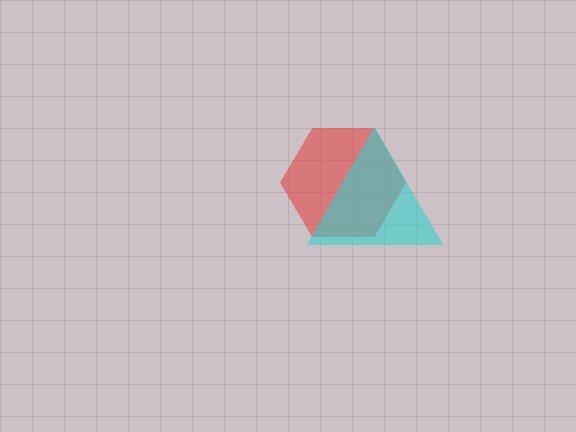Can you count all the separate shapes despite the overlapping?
Yes, there are 2 separate shapes.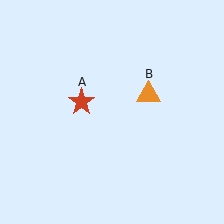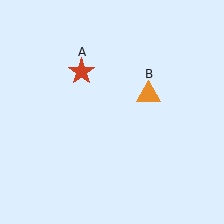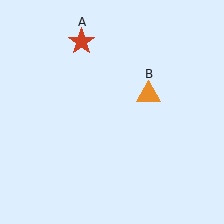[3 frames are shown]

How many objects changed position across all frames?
1 object changed position: red star (object A).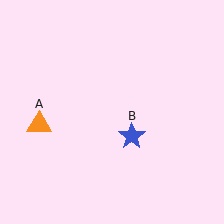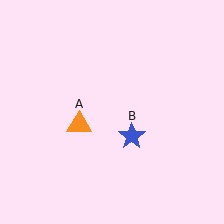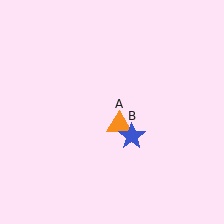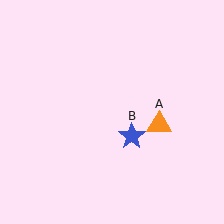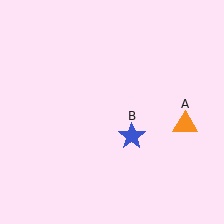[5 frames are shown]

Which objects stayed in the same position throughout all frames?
Blue star (object B) remained stationary.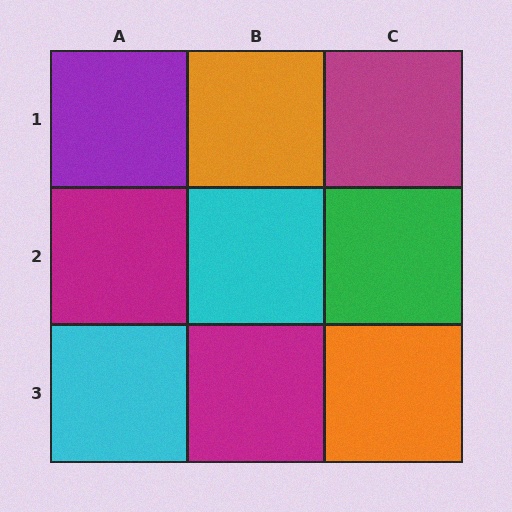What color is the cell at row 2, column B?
Cyan.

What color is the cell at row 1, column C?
Magenta.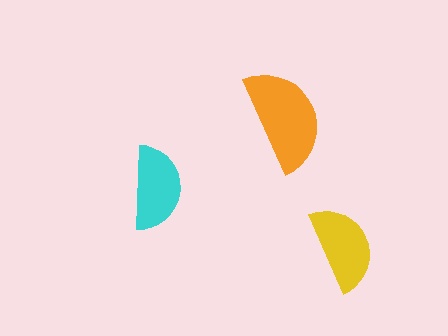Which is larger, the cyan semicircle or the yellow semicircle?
The yellow one.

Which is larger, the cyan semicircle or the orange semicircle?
The orange one.